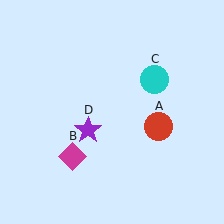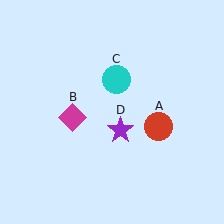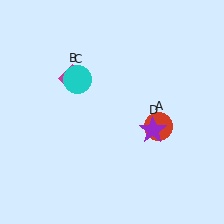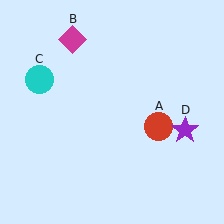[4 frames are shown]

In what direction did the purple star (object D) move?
The purple star (object D) moved right.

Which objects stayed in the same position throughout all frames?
Red circle (object A) remained stationary.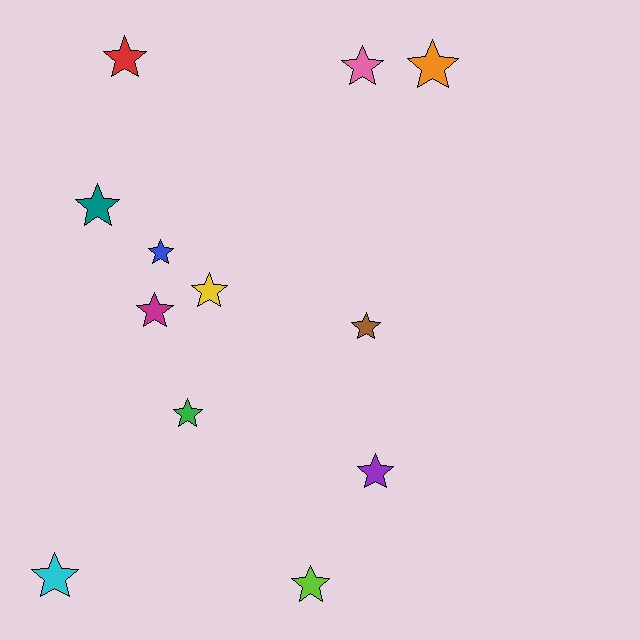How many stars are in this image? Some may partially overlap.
There are 12 stars.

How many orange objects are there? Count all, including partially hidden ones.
There is 1 orange object.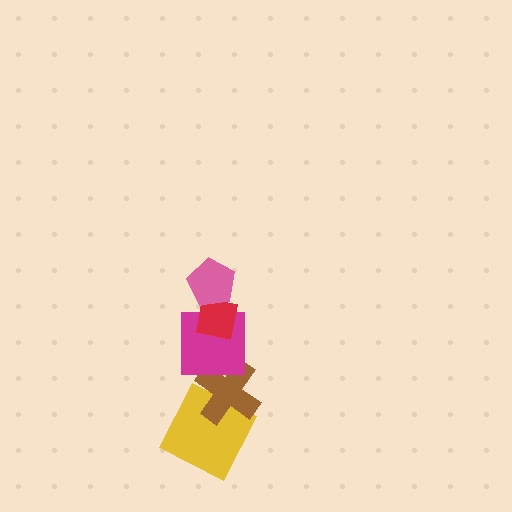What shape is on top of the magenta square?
The red square is on top of the magenta square.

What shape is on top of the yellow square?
The brown cross is on top of the yellow square.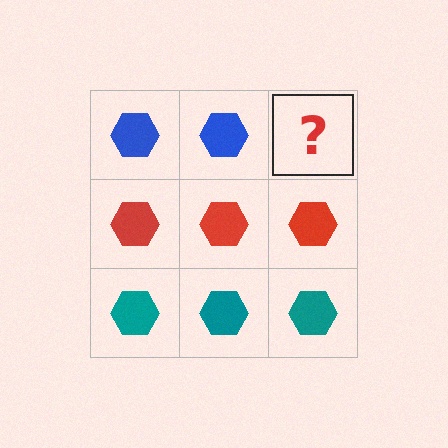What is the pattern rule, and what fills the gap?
The rule is that each row has a consistent color. The gap should be filled with a blue hexagon.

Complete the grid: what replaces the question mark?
The question mark should be replaced with a blue hexagon.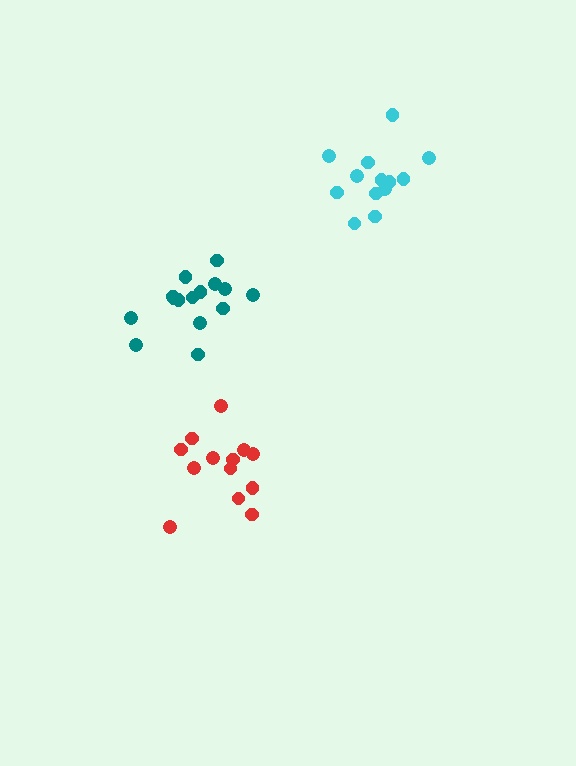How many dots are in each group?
Group 1: 16 dots, Group 2: 13 dots, Group 3: 13 dots (42 total).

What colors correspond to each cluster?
The clusters are colored: teal, cyan, red.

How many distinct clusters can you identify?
There are 3 distinct clusters.